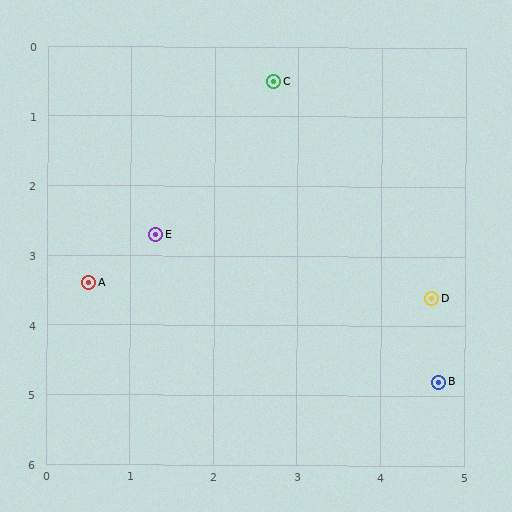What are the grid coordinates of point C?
Point C is at approximately (2.7, 0.5).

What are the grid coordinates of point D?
Point D is at approximately (4.6, 3.6).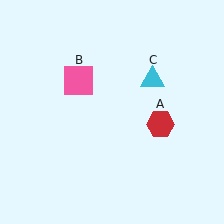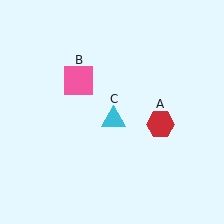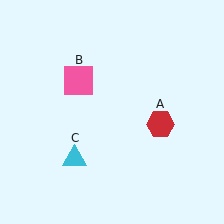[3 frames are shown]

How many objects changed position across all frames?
1 object changed position: cyan triangle (object C).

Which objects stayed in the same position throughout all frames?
Red hexagon (object A) and pink square (object B) remained stationary.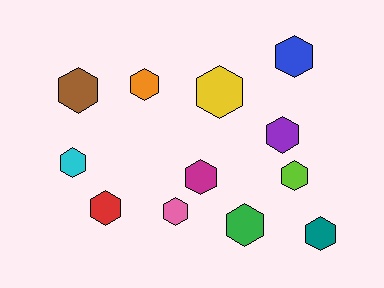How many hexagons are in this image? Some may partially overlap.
There are 12 hexagons.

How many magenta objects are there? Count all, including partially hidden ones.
There is 1 magenta object.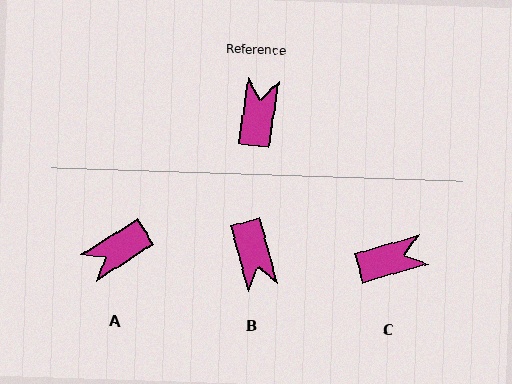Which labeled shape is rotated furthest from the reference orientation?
B, about 156 degrees away.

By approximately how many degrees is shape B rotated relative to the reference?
Approximately 156 degrees clockwise.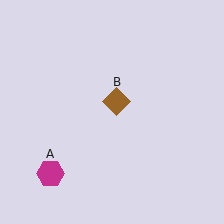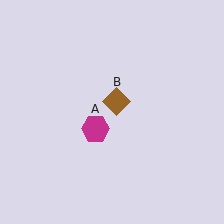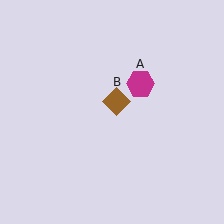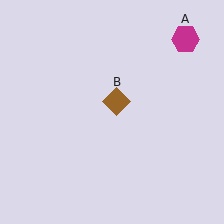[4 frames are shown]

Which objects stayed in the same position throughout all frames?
Brown diamond (object B) remained stationary.